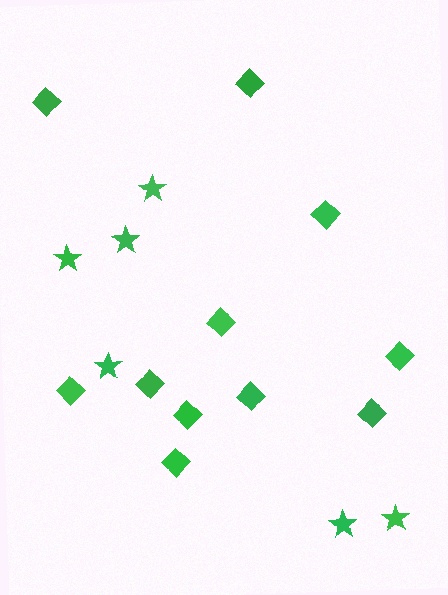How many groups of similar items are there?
There are 2 groups: one group of stars (6) and one group of diamonds (11).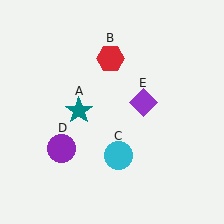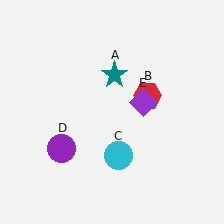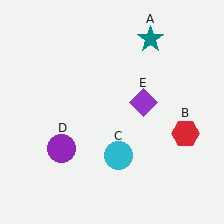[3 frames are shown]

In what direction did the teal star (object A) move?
The teal star (object A) moved up and to the right.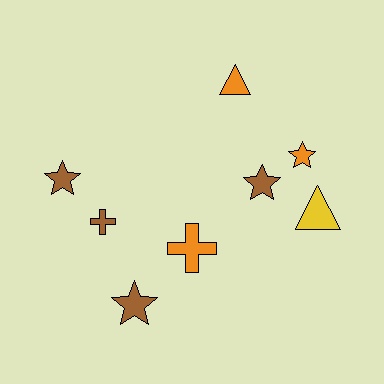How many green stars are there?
There are no green stars.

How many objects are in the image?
There are 8 objects.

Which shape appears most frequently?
Star, with 4 objects.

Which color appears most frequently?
Brown, with 4 objects.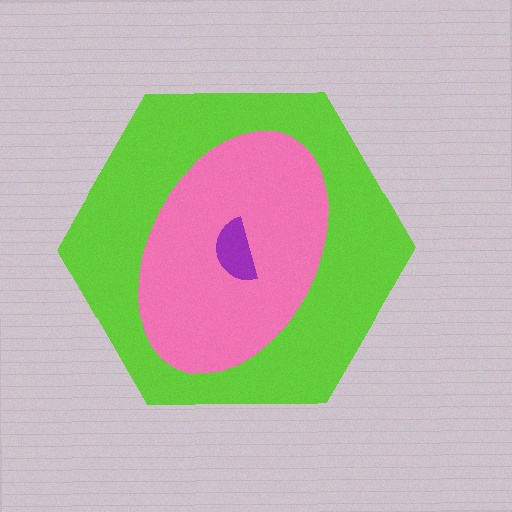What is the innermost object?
The purple semicircle.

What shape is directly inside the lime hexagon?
The pink ellipse.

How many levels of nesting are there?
3.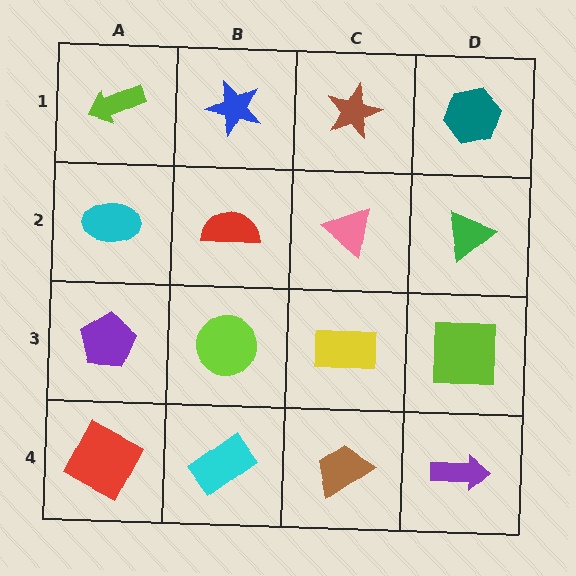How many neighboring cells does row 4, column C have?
3.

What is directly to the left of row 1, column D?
A brown star.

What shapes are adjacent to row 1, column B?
A red semicircle (row 2, column B), a lime arrow (row 1, column A), a brown star (row 1, column C).